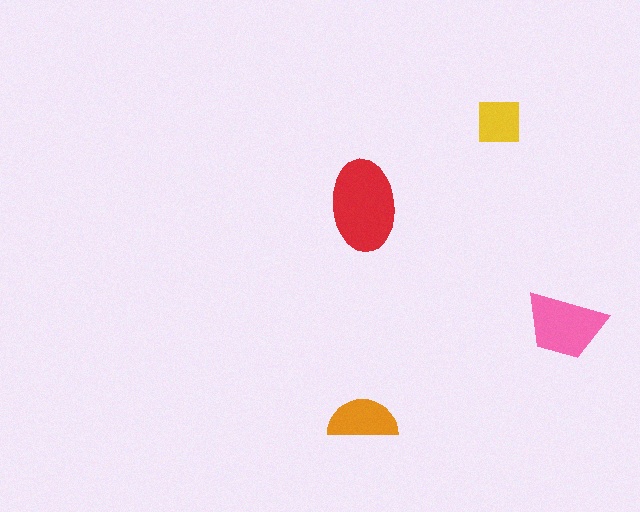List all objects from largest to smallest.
The red ellipse, the pink trapezoid, the orange semicircle, the yellow square.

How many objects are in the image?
There are 4 objects in the image.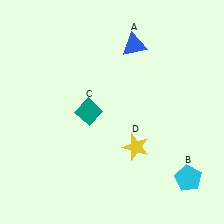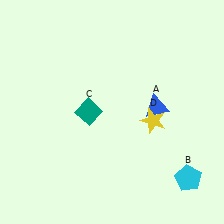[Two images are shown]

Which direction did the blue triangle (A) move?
The blue triangle (A) moved down.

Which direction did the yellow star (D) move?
The yellow star (D) moved up.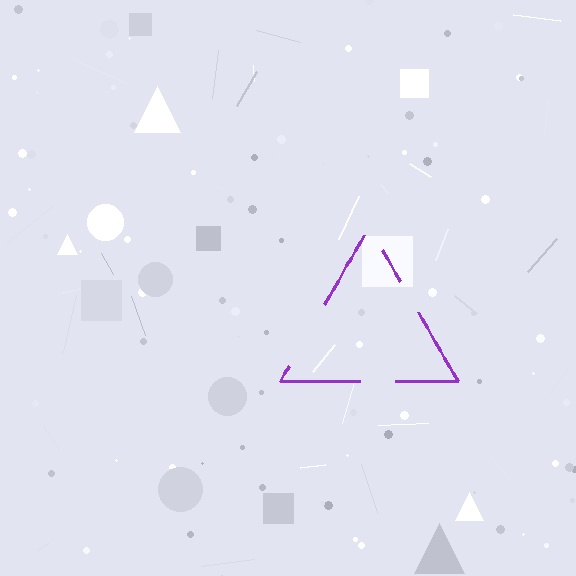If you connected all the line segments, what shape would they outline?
They would outline a triangle.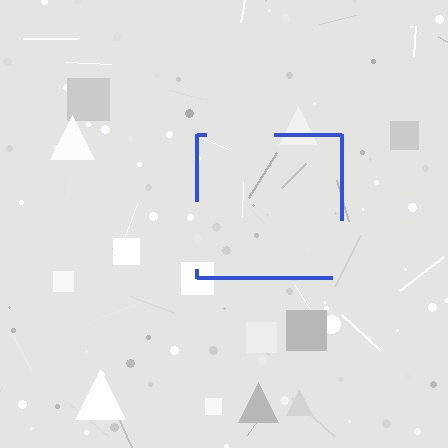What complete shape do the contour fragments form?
The contour fragments form a square.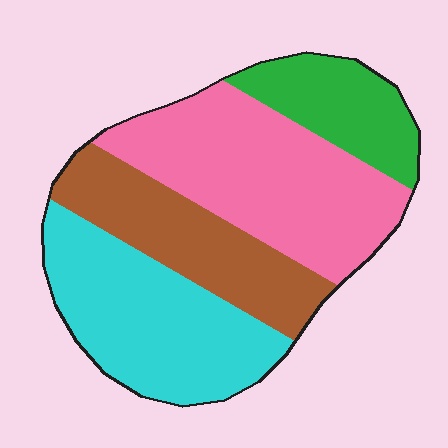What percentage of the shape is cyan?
Cyan covers around 30% of the shape.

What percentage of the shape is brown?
Brown takes up between a sixth and a third of the shape.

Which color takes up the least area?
Green, at roughly 15%.